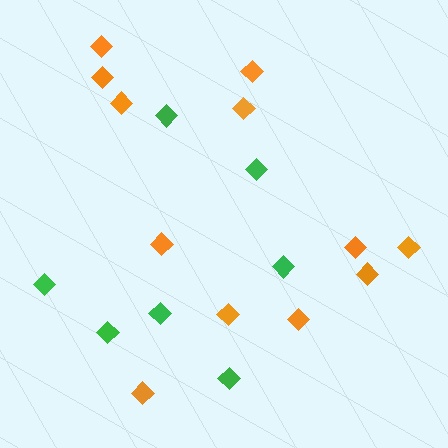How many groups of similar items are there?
There are 2 groups: one group of green diamonds (7) and one group of orange diamonds (12).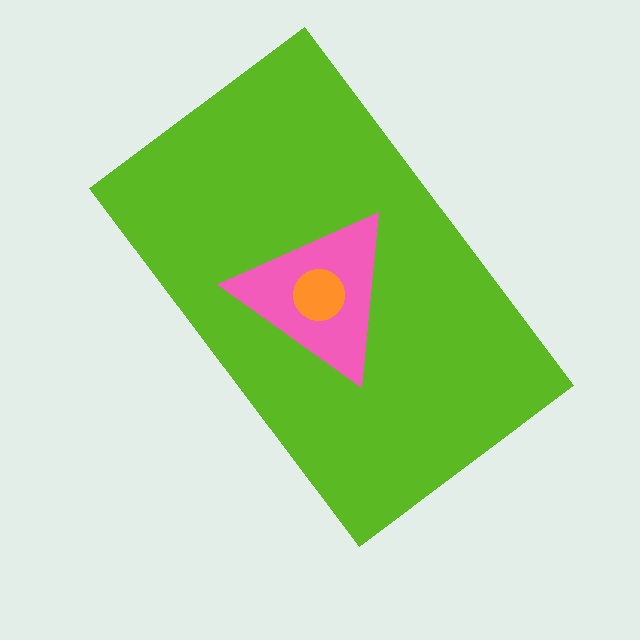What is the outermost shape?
The lime rectangle.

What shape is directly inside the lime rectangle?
The pink triangle.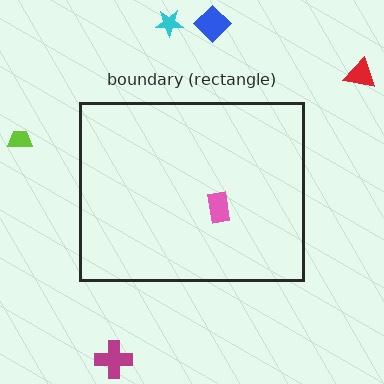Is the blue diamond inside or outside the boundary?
Outside.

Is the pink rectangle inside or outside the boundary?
Inside.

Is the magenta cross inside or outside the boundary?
Outside.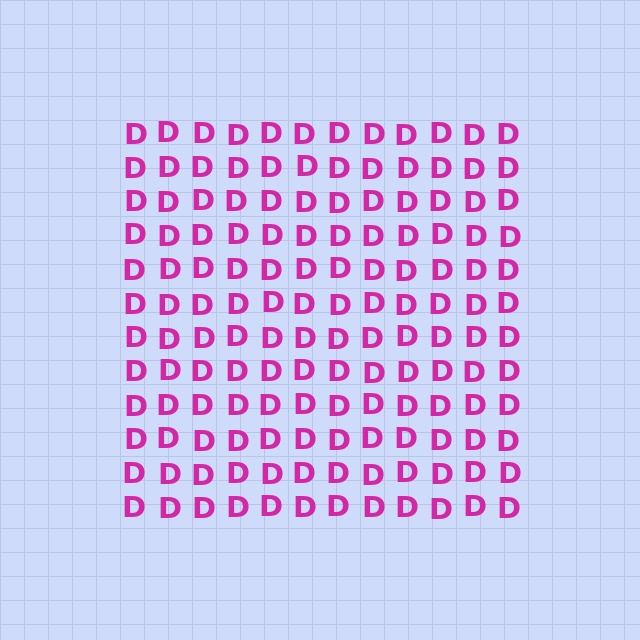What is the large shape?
The large shape is a square.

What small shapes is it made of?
It is made of small letter D's.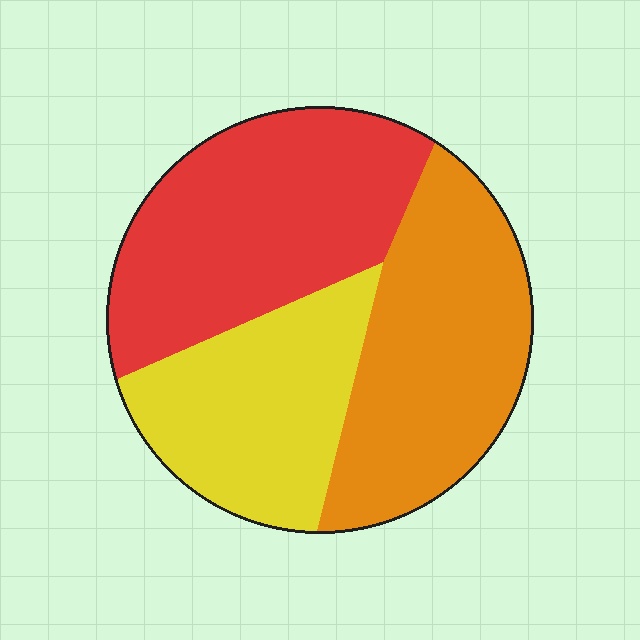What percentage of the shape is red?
Red takes up between a quarter and a half of the shape.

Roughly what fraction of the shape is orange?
Orange takes up between a quarter and a half of the shape.